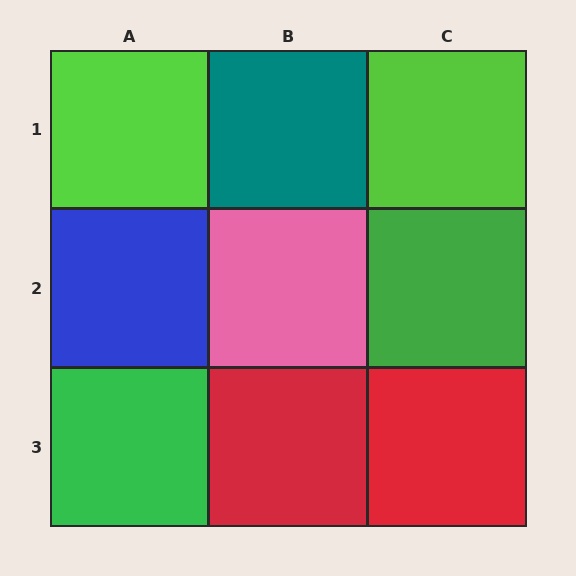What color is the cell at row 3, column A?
Green.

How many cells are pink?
1 cell is pink.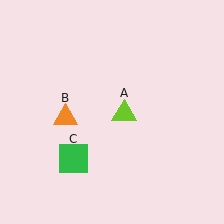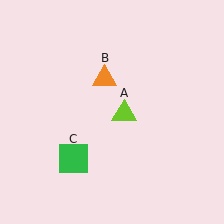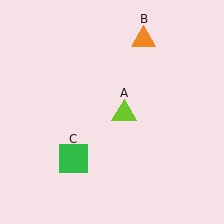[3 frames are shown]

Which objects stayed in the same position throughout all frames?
Lime triangle (object A) and green square (object C) remained stationary.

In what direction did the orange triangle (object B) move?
The orange triangle (object B) moved up and to the right.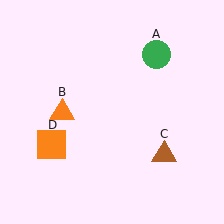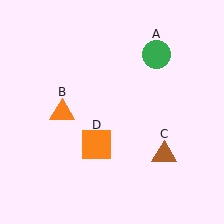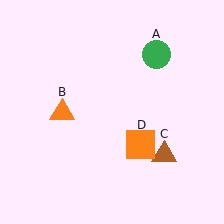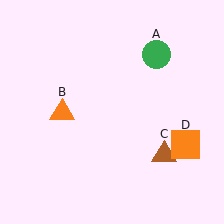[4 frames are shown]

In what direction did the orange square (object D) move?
The orange square (object D) moved right.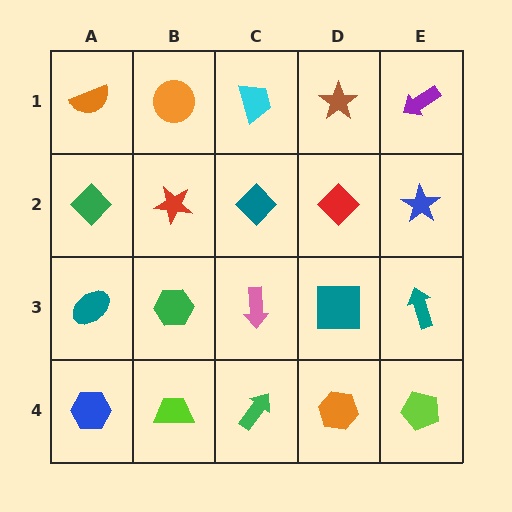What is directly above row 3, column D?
A red diamond.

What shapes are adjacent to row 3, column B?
A red star (row 2, column B), a lime trapezoid (row 4, column B), a teal ellipse (row 3, column A), a pink arrow (row 3, column C).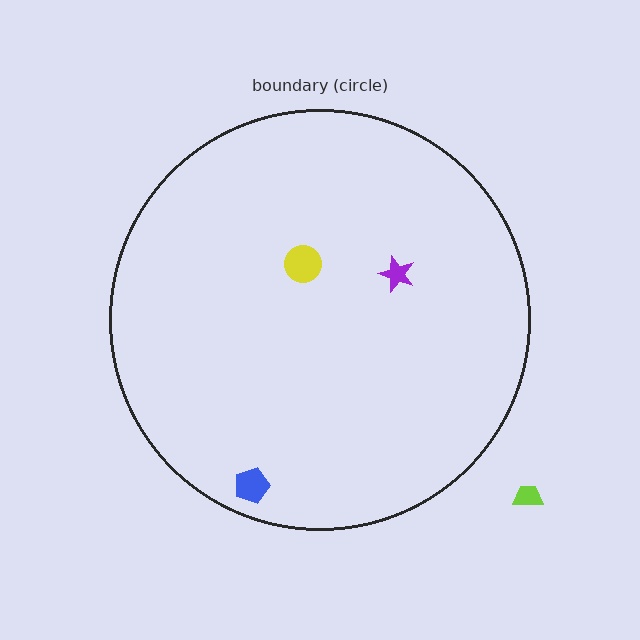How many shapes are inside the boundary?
3 inside, 1 outside.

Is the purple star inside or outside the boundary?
Inside.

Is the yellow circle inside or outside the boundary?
Inside.